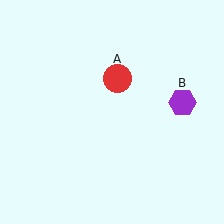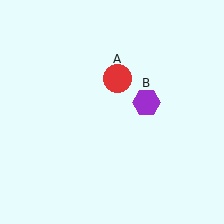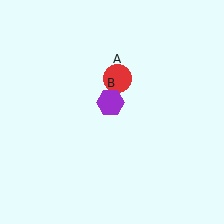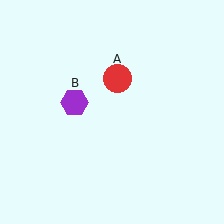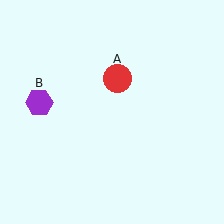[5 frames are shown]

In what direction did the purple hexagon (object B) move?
The purple hexagon (object B) moved left.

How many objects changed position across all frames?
1 object changed position: purple hexagon (object B).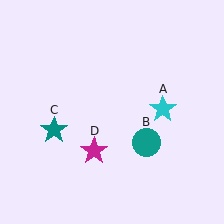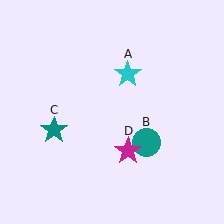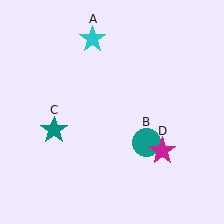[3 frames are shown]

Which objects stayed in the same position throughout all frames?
Teal circle (object B) and teal star (object C) remained stationary.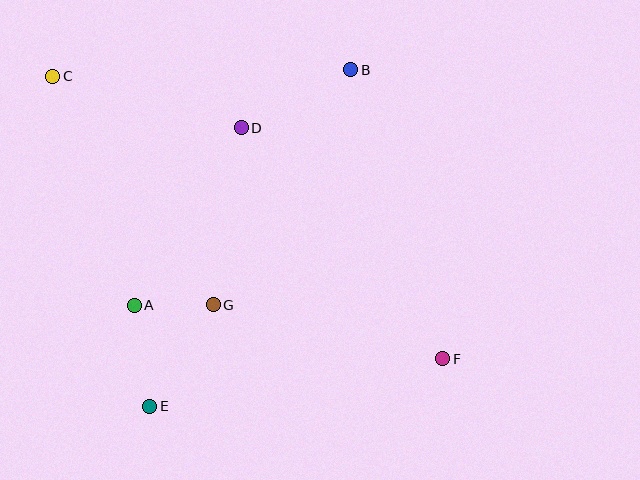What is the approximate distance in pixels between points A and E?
The distance between A and E is approximately 102 pixels.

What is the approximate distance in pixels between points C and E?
The distance between C and E is approximately 344 pixels.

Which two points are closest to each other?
Points A and G are closest to each other.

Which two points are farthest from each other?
Points C and F are farthest from each other.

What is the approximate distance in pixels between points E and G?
The distance between E and G is approximately 120 pixels.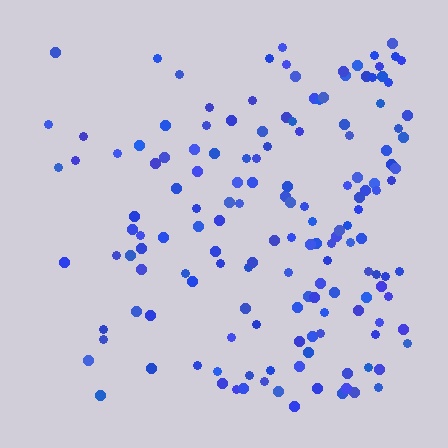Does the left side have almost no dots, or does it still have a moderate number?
Still a moderate number, just noticeably fewer than the right.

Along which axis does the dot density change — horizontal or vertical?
Horizontal.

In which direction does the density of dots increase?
From left to right, with the right side densest.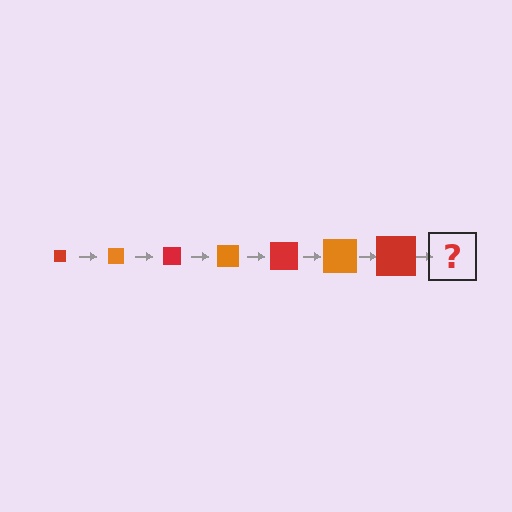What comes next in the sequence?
The next element should be an orange square, larger than the previous one.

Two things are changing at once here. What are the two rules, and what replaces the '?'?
The two rules are that the square grows larger each step and the color cycles through red and orange. The '?' should be an orange square, larger than the previous one.